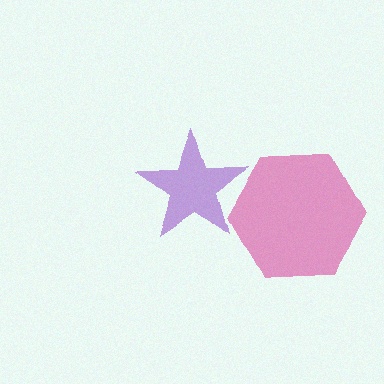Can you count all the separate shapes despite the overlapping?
Yes, there are 2 separate shapes.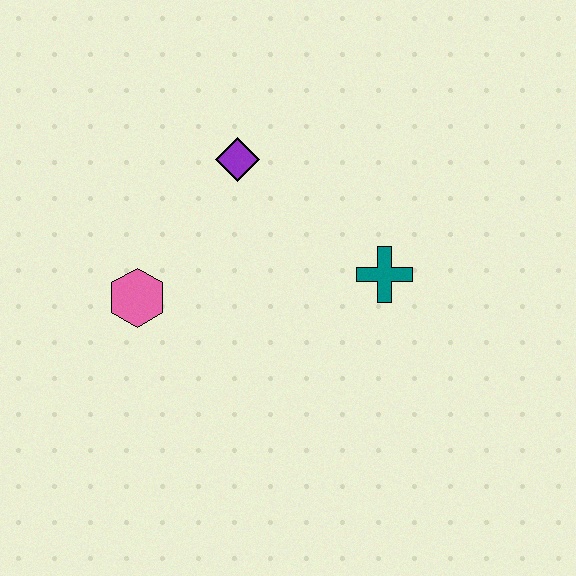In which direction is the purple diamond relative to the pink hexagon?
The purple diamond is above the pink hexagon.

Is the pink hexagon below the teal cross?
Yes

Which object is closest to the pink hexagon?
The purple diamond is closest to the pink hexagon.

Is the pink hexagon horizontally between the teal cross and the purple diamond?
No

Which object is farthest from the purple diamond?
The teal cross is farthest from the purple diamond.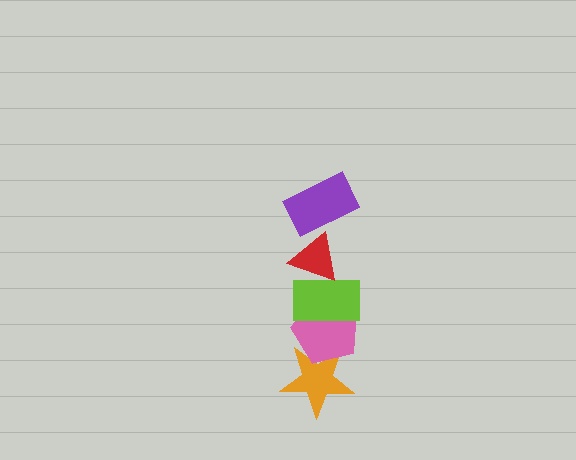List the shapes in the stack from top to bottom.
From top to bottom: the purple rectangle, the red triangle, the lime rectangle, the pink pentagon, the orange star.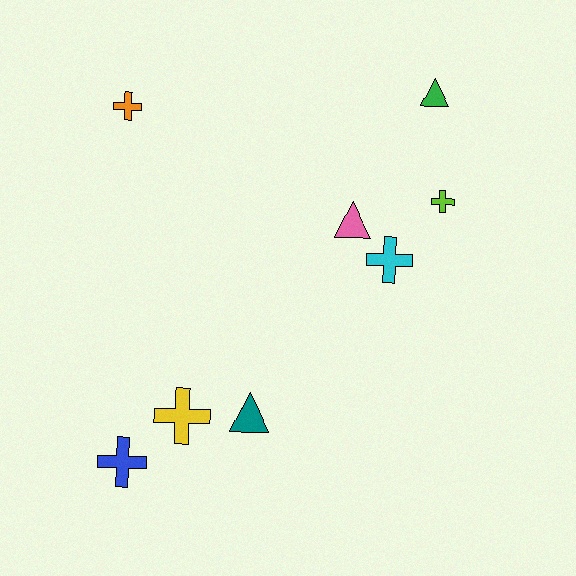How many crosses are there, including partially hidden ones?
There are 5 crosses.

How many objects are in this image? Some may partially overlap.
There are 8 objects.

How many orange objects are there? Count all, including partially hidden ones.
There is 1 orange object.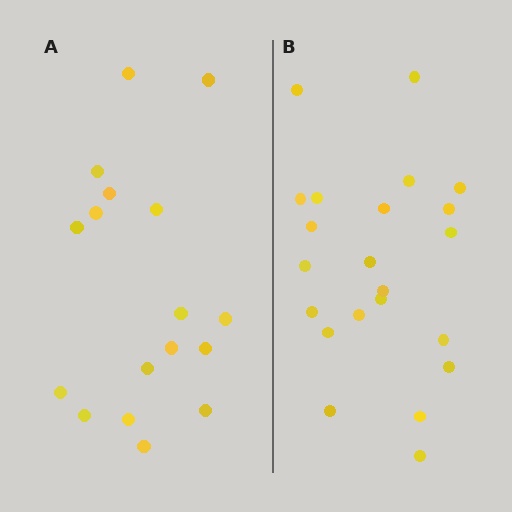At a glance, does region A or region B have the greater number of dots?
Region B (the right region) has more dots.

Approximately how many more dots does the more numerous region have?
Region B has about 5 more dots than region A.